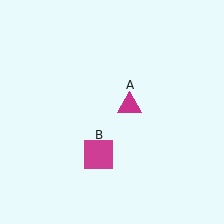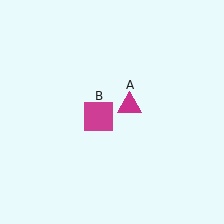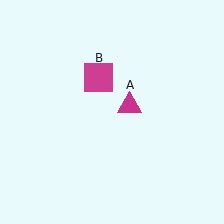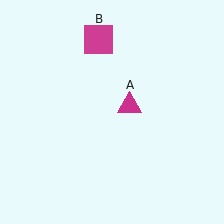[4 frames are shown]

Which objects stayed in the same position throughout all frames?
Magenta triangle (object A) remained stationary.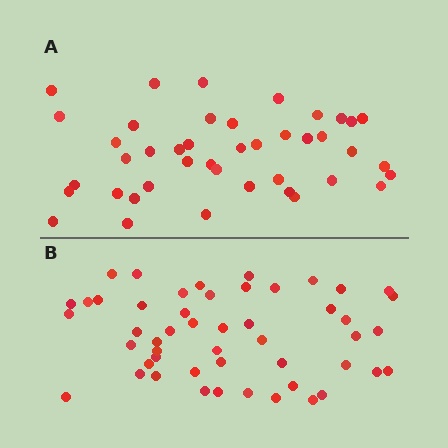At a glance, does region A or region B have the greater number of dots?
Region B (the bottom region) has more dots.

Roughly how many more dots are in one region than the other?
Region B has roughly 8 or so more dots than region A.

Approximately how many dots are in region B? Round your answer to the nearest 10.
About 50 dots.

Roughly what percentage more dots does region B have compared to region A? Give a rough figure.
About 20% more.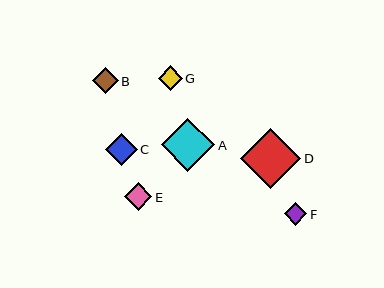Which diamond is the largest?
Diamond D is the largest with a size of approximately 61 pixels.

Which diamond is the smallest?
Diamond F is the smallest with a size of approximately 23 pixels.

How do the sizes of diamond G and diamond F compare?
Diamond G and diamond F are approximately the same size.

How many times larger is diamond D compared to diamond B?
Diamond D is approximately 2.3 times the size of diamond B.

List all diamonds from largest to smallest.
From largest to smallest: D, A, C, E, B, G, F.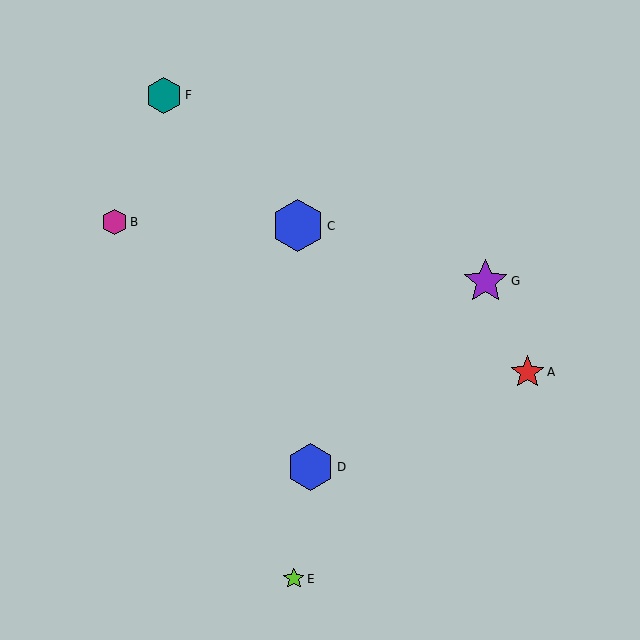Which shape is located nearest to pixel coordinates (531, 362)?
The red star (labeled A) at (528, 372) is nearest to that location.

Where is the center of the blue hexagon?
The center of the blue hexagon is at (311, 467).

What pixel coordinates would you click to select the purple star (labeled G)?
Click at (486, 281) to select the purple star G.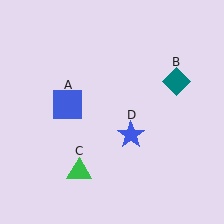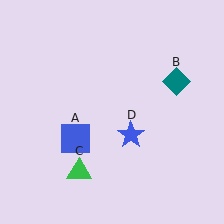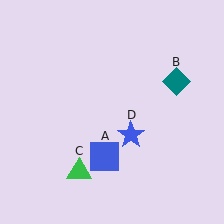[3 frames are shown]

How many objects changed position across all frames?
1 object changed position: blue square (object A).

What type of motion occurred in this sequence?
The blue square (object A) rotated counterclockwise around the center of the scene.